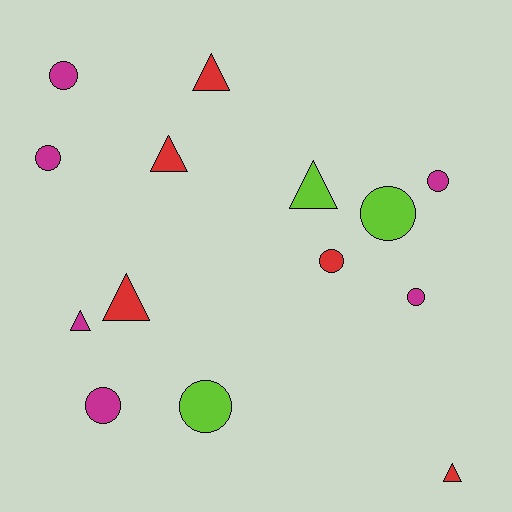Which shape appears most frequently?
Circle, with 8 objects.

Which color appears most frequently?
Magenta, with 6 objects.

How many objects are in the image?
There are 14 objects.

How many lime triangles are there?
There is 1 lime triangle.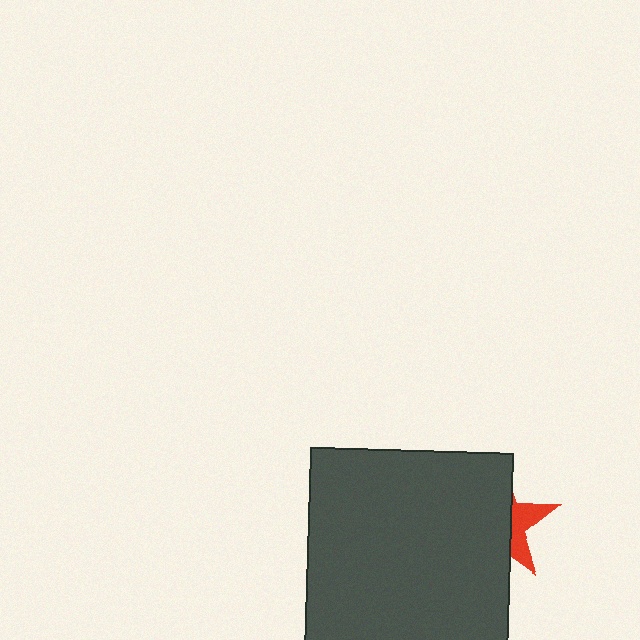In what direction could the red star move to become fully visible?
The red star could move right. That would shift it out from behind the dark gray square entirely.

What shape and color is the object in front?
The object in front is a dark gray square.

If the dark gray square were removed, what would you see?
You would see the complete red star.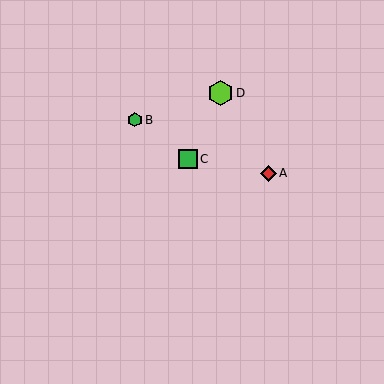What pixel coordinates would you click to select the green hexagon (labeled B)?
Click at (135, 120) to select the green hexagon B.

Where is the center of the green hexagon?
The center of the green hexagon is at (135, 120).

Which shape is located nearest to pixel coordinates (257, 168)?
The red diamond (labeled A) at (268, 173) is nearest to that location.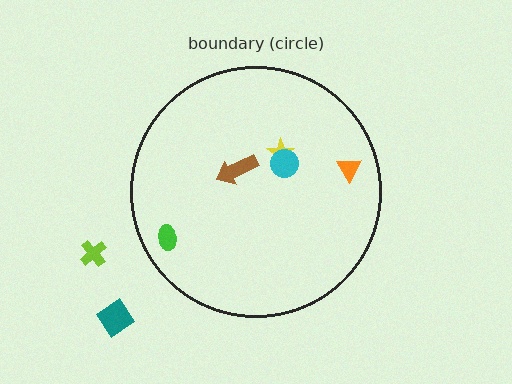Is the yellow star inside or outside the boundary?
Inside.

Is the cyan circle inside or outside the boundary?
Inside.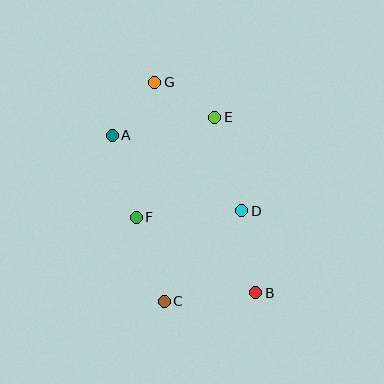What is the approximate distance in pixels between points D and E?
The distance between D and E is approximately 97 pixels.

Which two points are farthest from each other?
Points B and G are farthest from each other.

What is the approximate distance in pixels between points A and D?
The distance between A and D is approximately 150 pixels.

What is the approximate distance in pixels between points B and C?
The distance between B and C is approximately 92 pixels.